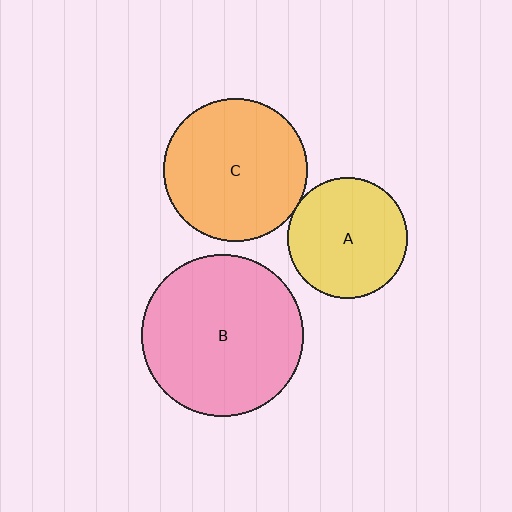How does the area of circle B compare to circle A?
Approximately 1.8 times.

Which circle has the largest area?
Circle B (pink).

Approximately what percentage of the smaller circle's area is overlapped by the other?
Approximately 5%.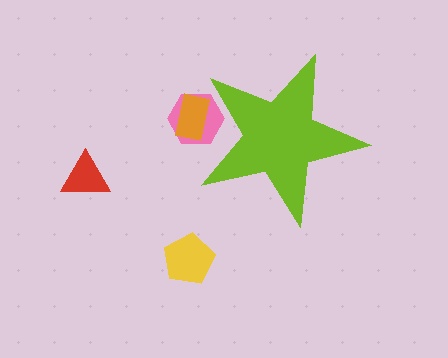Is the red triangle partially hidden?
No, the red triangle is fully visible.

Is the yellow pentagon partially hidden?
No, the yellow pentagon is fully visible.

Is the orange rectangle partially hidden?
Yes, the orange rectangle is partially hidden behind the lime star.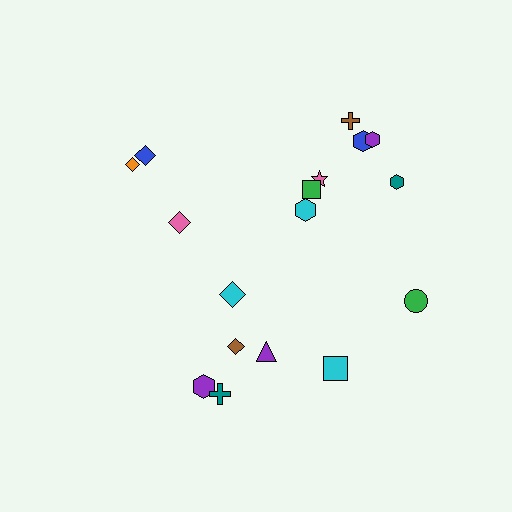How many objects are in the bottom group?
There are 6 objects.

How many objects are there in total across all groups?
There are 17 objects.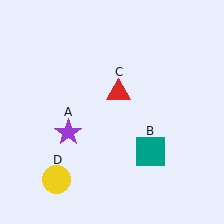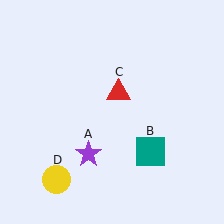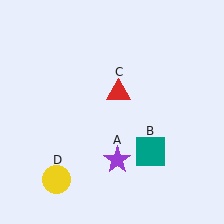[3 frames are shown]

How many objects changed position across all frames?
1 object changed position: purple star (object A).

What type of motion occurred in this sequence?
The purple star (object A) rotated counterclockwise around the center of the scene.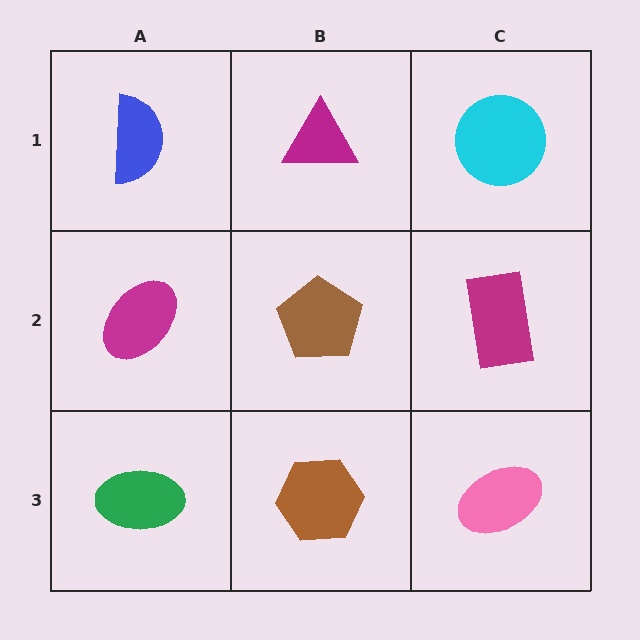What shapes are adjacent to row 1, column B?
A brown pentagon (row 2, column B), a blue semicircle (row 1, column A), a cyan circle (row 1, column C).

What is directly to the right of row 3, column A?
A brown hexagon.